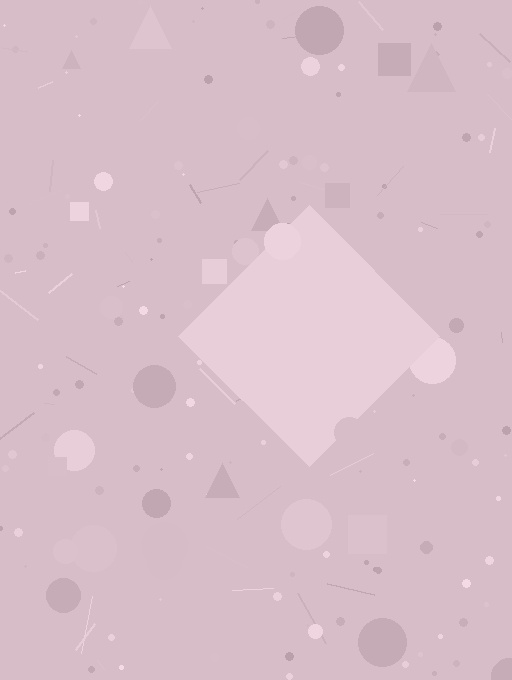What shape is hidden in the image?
A diamond is hidden in the image.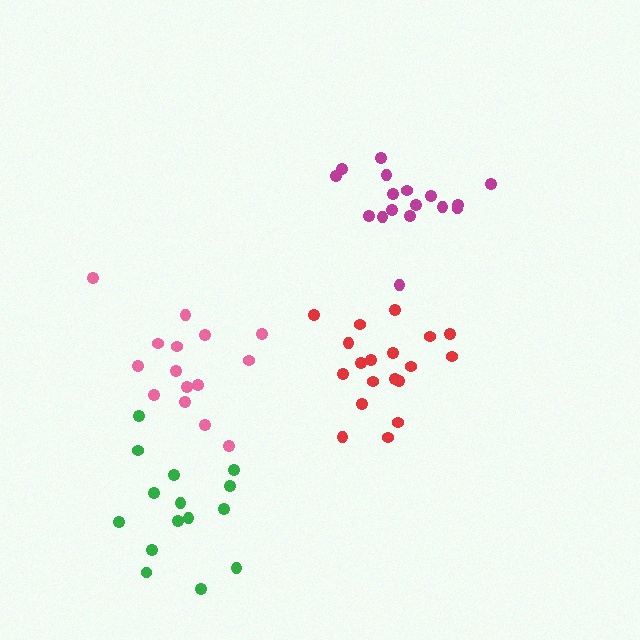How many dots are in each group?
Group 1: 15 dots, Group 2: 19 dots, Group 3: 17 dots, Group 4: 15 dots (66 total).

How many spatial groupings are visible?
There are 4 spatial groupings.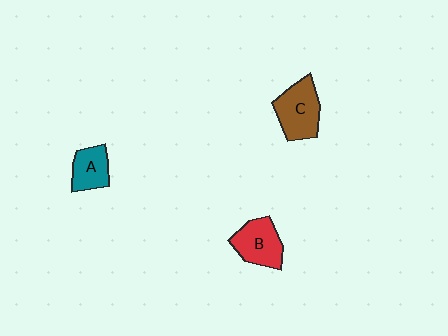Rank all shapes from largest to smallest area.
From largest to smallest: C (brown), B (red), A (teal).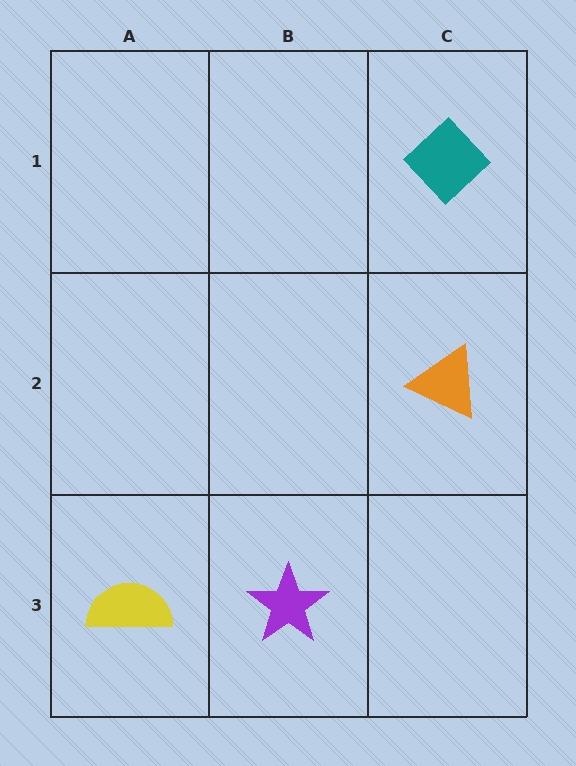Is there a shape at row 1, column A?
No, that cell is empty.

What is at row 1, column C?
A teal diamond.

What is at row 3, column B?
A purple star.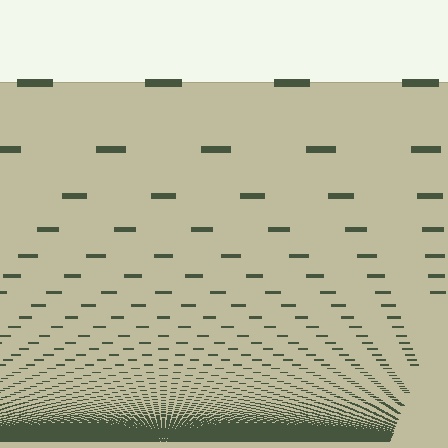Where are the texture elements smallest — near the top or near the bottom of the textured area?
Near the bottom.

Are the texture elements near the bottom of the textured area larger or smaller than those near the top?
Smaller. The gradient is inverted — elements near the bottom are smaller and denser.